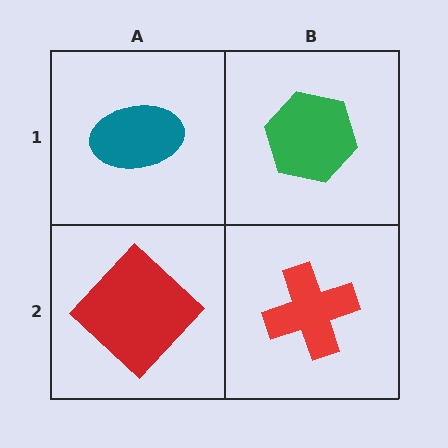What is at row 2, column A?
A red diamond.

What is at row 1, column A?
A teal ellipse.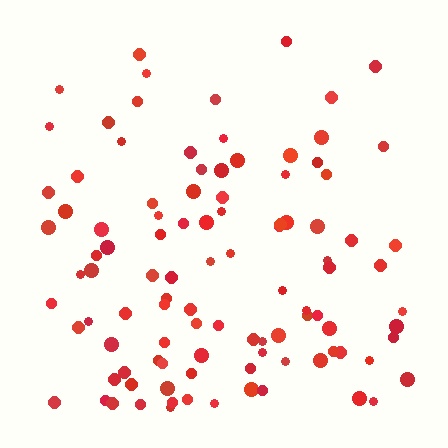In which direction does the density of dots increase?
From top to bottom, with the bottom side densest.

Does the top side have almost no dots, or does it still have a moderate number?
Still a moderate number, just noticeably fewer than the bottom.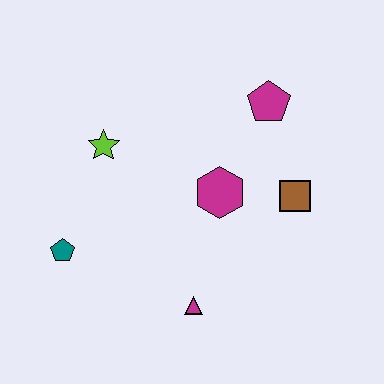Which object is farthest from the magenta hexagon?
The teal pentagon is farthest from the magenta hexagon.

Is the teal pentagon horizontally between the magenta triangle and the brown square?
No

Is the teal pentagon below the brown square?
Yes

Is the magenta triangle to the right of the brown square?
No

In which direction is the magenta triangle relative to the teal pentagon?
The magenta triangle is to the right of the teal pentagon.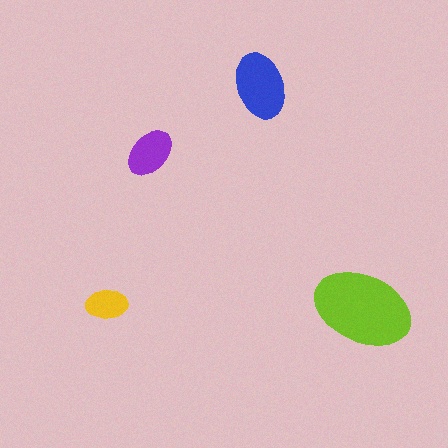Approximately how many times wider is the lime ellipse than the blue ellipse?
About 1.5 times wider.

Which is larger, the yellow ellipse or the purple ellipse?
The purple one.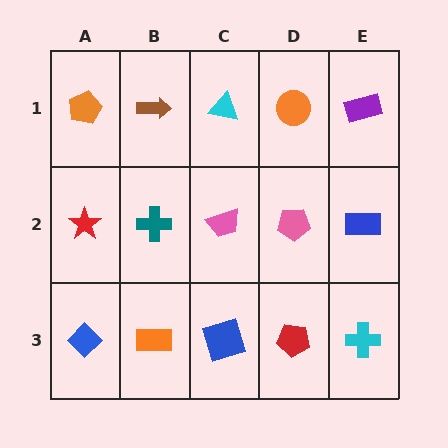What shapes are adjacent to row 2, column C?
A cyan triangle (row 1, column C), a blue square (row 3, column C), a teal cross (row 2, column B), a pink pentagon (row 2, column D).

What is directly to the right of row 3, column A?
An orange rectangle.